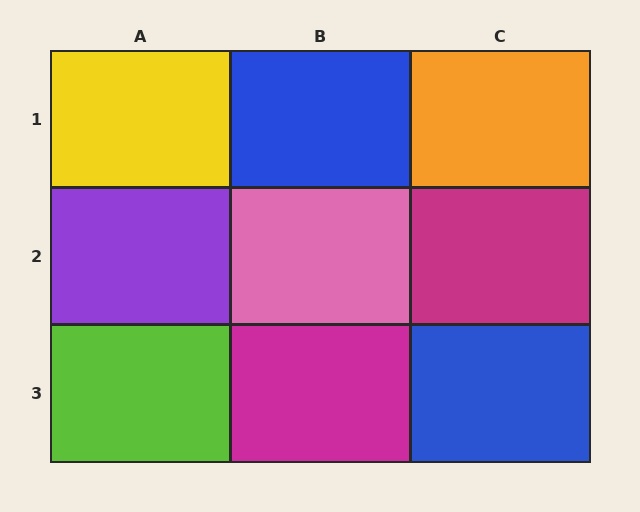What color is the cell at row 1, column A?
Yellow.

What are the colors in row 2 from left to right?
Purple, pink, magenta.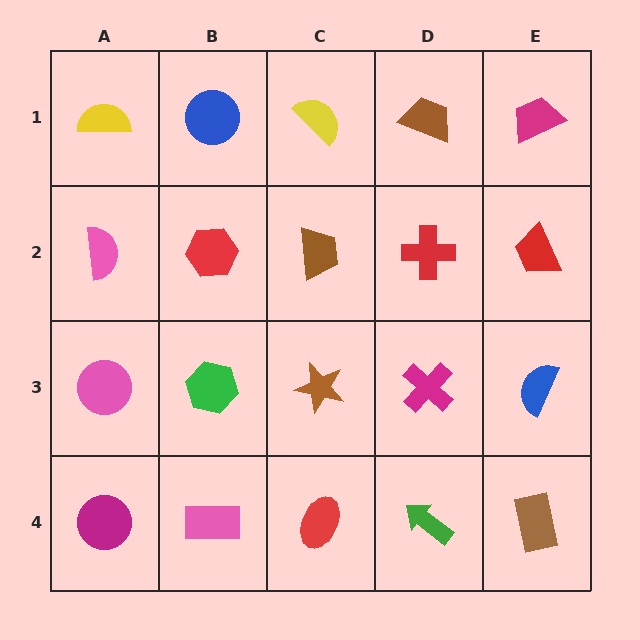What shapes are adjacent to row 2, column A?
A yellow semicircle (row 1, column A), a pink circle (row 3, column A), a red hexagon (row 2, column B).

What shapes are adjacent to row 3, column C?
A brown trapezoid (row 2, column C), a red ellipse (row 4, column C), a green hexagon (row 3, column B), a magenta cross (row 3, column D).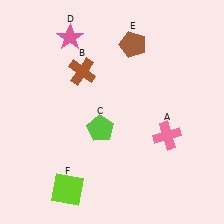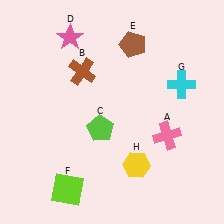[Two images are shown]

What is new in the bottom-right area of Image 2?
A yellow hexagon (H) was added in the bottom-right area of Image 2.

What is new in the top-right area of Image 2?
A cyan cross (G) was added in the top-right area of Image 2.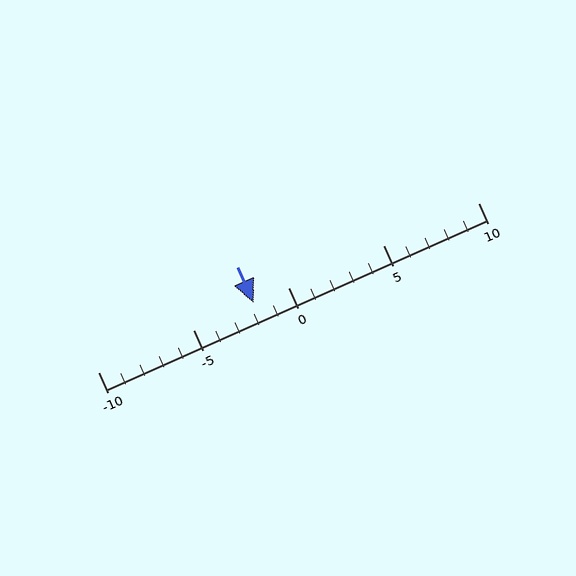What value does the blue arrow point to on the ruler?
The blue arrow points to approximately -2.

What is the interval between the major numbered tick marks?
The major tick marks are spaced 5 units apart.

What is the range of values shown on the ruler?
The ruler shows values from -10 to 10.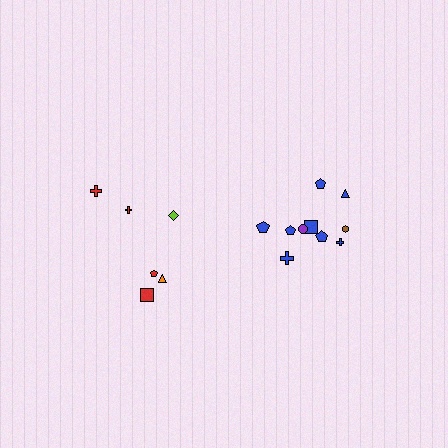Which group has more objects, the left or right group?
The right group.